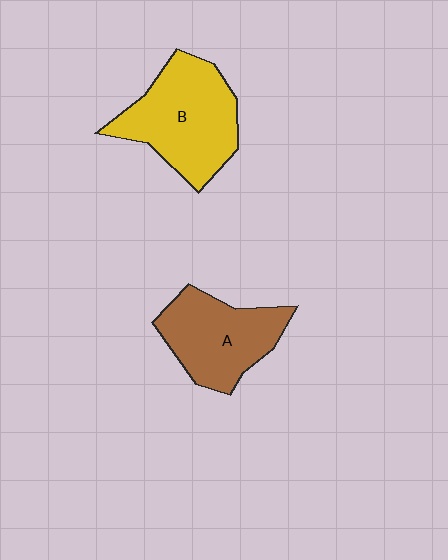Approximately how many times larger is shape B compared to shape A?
Approximately 1.2 times.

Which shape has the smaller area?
Shape A (brown).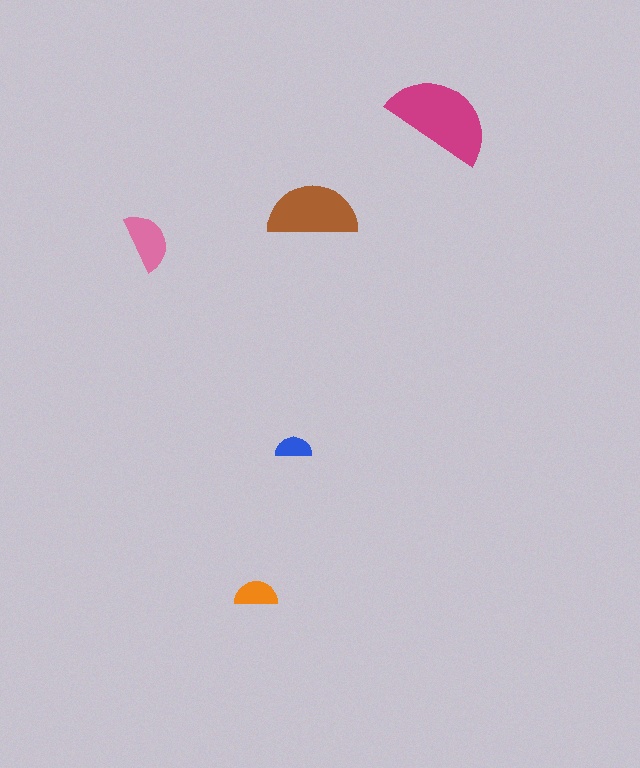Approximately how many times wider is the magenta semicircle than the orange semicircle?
About 2.5 times wider.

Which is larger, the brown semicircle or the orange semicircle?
The brown one.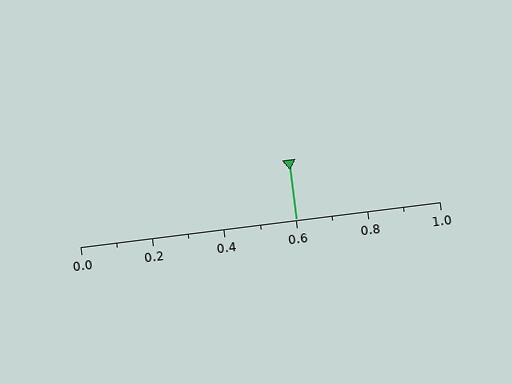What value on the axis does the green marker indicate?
The marker indicates approximately 0.6.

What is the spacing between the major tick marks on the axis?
The major ticks are spaced 0.2 apart.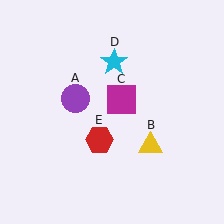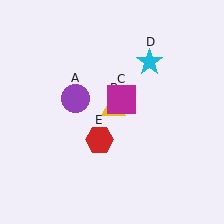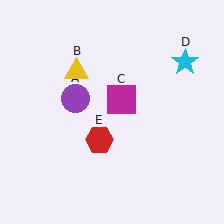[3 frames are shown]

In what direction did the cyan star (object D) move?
The cyan star (object D) moved right.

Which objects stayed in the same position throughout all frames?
Purple circle (object A) and magenta square (object C) and red hexagon (object E) remained stationary.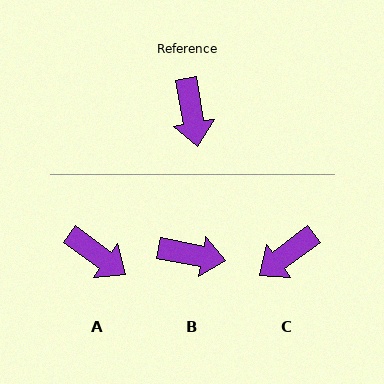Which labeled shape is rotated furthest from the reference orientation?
B, about 70 degrees away.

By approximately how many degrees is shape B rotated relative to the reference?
Approximately 70 degrees counter-clockwise.